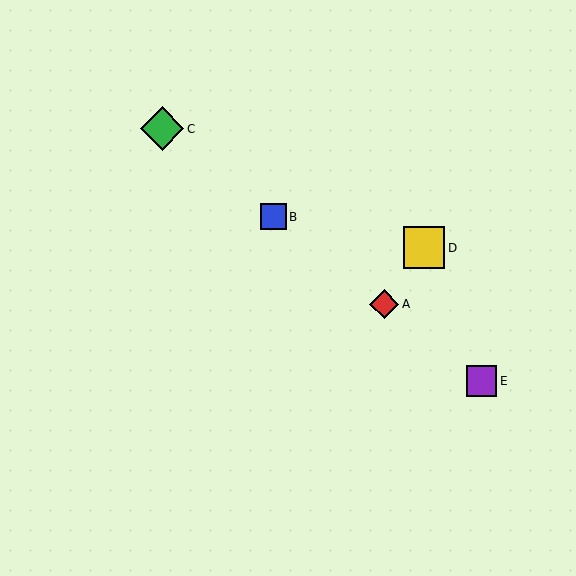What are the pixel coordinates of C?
Object C is at (162, 129).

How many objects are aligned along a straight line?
4 objects (A, B, C, E) are aligned along a straight line.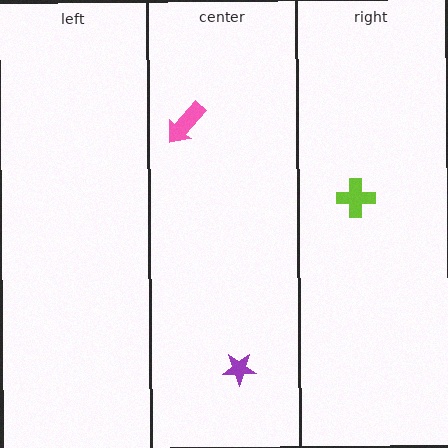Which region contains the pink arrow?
The center region.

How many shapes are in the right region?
1.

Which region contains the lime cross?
The right region.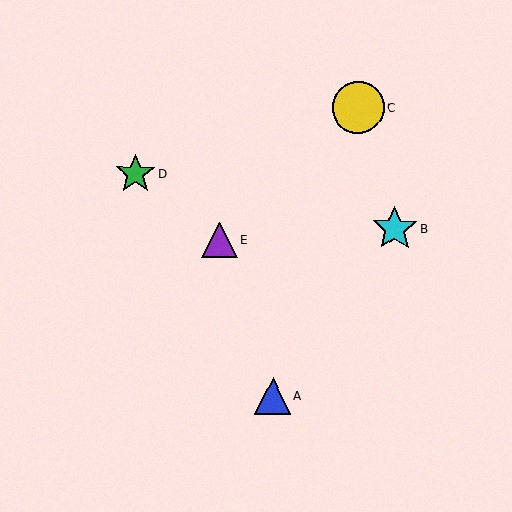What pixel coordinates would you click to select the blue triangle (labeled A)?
Click at (273, 396) to select the blue triangle A.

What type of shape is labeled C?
Shape C is a yellow circle.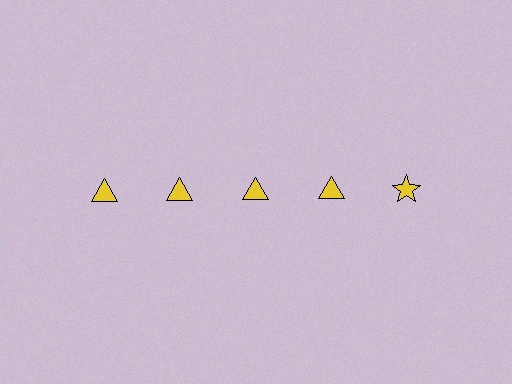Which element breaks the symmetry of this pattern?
The yellow star in the top row, rightmost column breaks the symmetry. All other shapes are yellow triangles.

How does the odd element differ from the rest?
It has a different shape: star instead of triangle.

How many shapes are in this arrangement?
There are 5 shapes arranged in a grid pattern.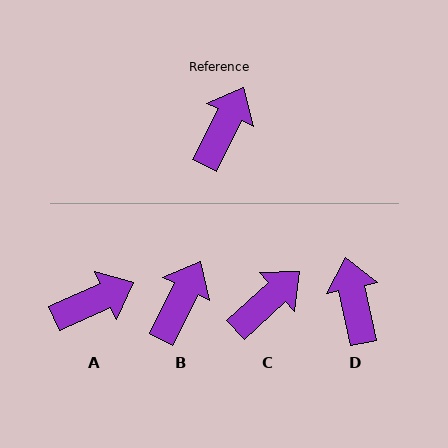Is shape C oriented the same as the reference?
No, it is off by about 21 degrees.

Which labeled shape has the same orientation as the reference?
B.